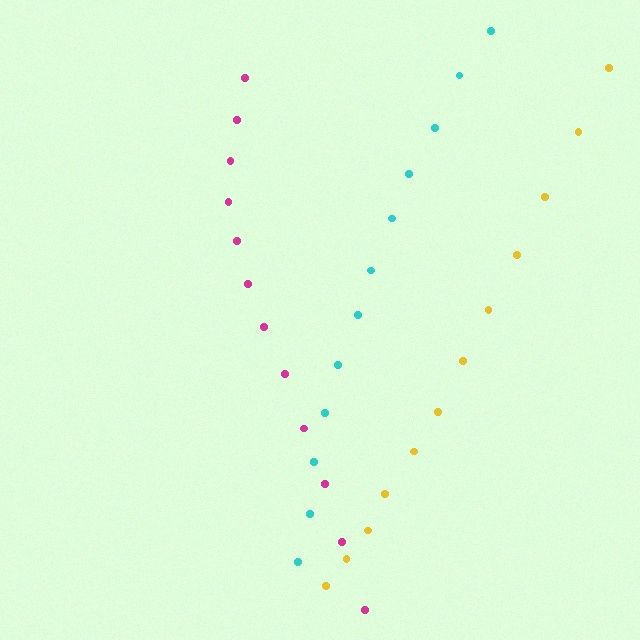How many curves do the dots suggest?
There are 3 distinct paths.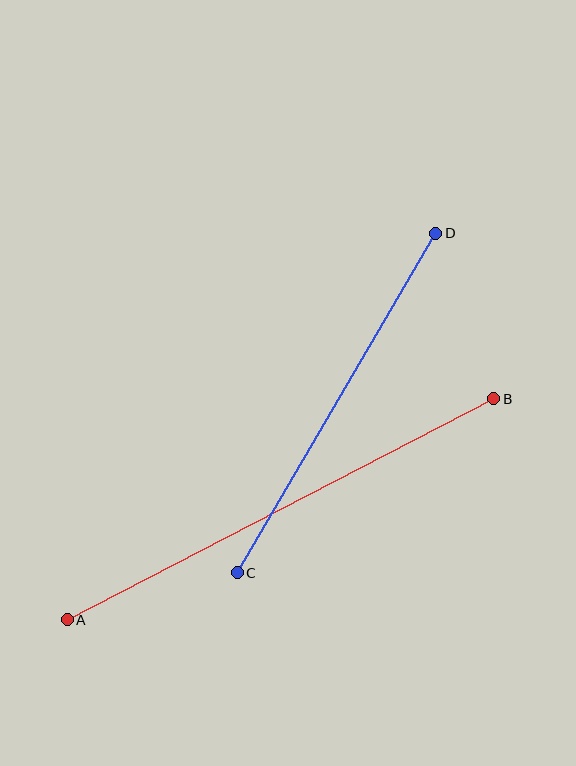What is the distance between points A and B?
The distance is approximately 480 pixels.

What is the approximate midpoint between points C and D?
The midpoint is at approximately (337, 403) pixels.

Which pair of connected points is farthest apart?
Points A and B are farthest apart.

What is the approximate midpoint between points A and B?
The midpoint is at approximately (281, 509) pixels.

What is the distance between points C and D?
The distance is approximately 393 pixels.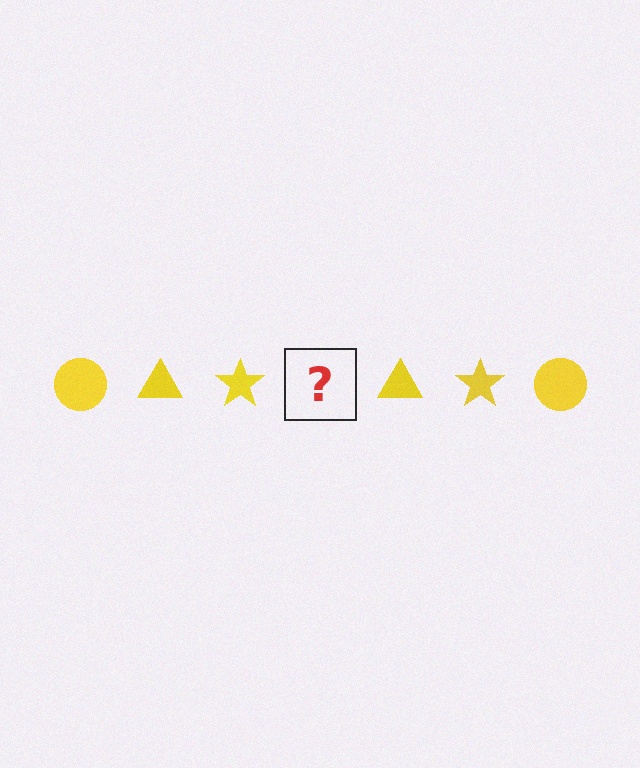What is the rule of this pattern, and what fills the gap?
The rule is that the pattern cycles through circle, triangle, star shapes in yellow. The gap should be filled with a yellow circle.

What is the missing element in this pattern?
The missing element is a yellow circle.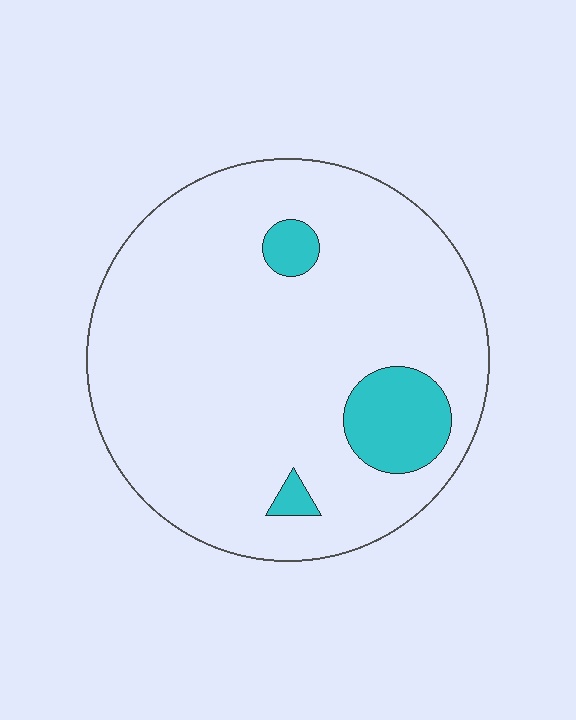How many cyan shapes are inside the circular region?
3.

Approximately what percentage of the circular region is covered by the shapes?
Approximately 10%.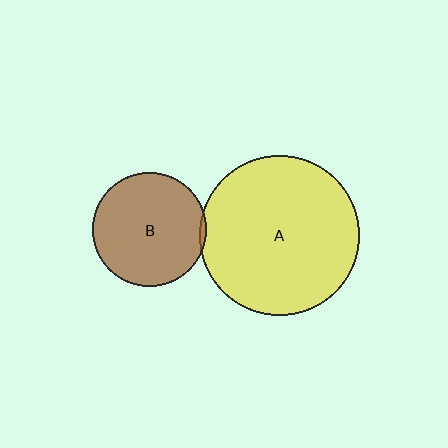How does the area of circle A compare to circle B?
Approximately 2.0 times.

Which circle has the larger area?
Circle A (yellow).